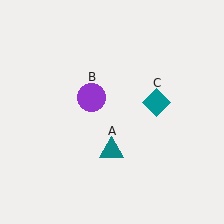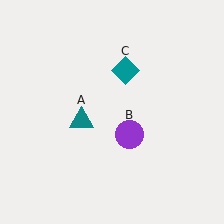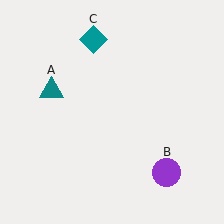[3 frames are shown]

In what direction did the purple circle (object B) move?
The purple circle (object B) moved down and to the right.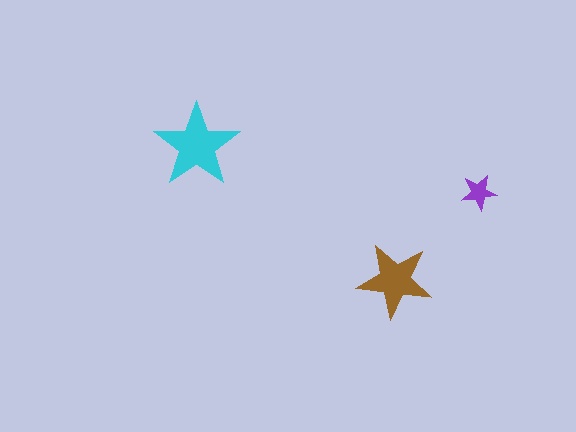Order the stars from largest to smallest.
the cyan one, the brown one, the purple one.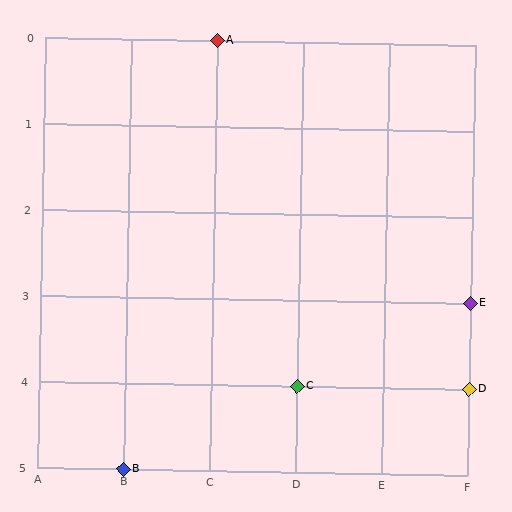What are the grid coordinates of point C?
Point C is at grid coordinates (D, 4).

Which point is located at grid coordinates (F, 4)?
Point D is at (F, 4).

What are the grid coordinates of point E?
Point E is at grid coordinates (F, 3).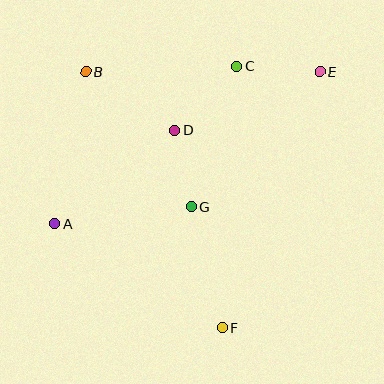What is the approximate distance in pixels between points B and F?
The distance between B and F is approximately 290 pixels.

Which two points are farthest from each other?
Points A and E are farthest from each other.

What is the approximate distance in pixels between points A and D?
The distance between A and D is approximately 152 pixels.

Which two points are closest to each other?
Points D and G are closest to each other.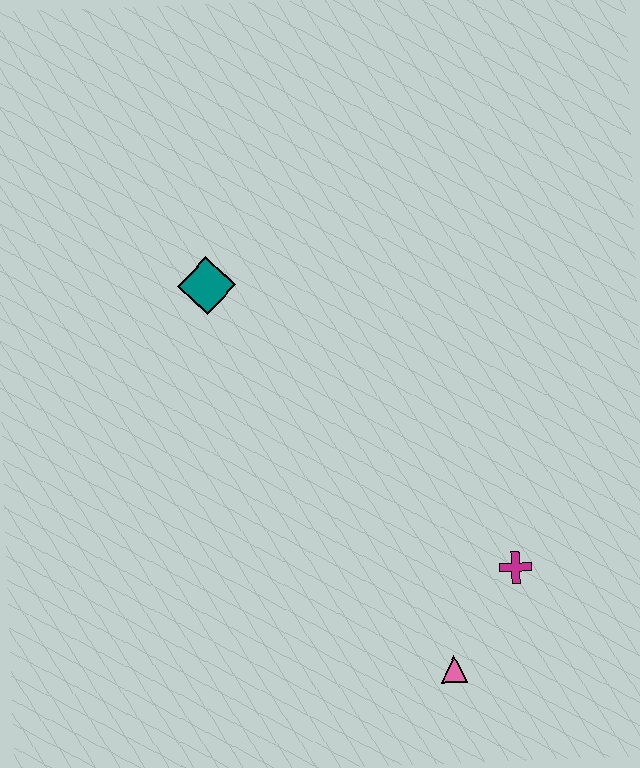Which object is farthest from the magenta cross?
The teal diamond is farthest from the magenta cross.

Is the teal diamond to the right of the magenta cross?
No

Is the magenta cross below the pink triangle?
No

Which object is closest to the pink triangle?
The magenta cross is closest to the pink triangle.